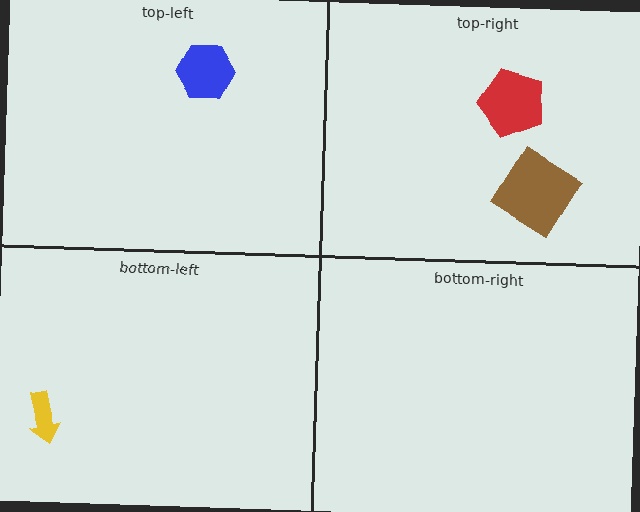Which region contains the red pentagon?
The top-right region.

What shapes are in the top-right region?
The brown diamond, the red pentagon.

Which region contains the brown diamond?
The top-right region.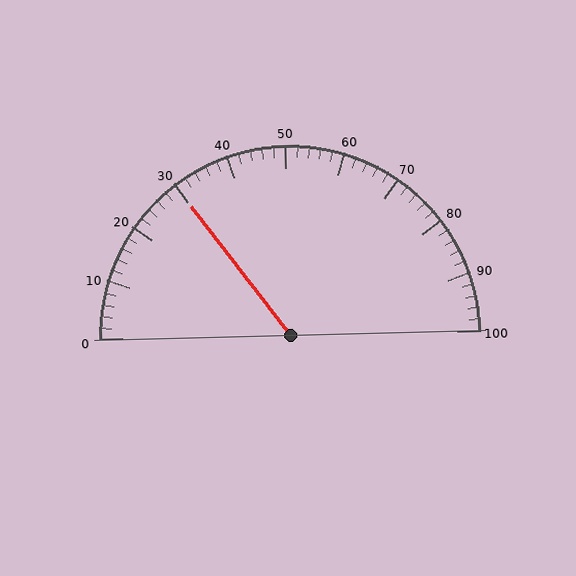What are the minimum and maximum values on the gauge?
The gauge ranges from 0 to 100.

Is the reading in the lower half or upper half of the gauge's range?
The reading is in the lower half of the range (0 to 100).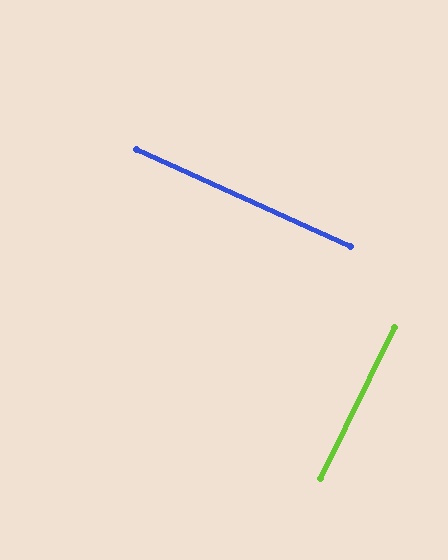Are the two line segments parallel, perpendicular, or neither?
Perpendicular — they meet at approximately 88°.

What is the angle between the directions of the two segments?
Approximately 88 degrees.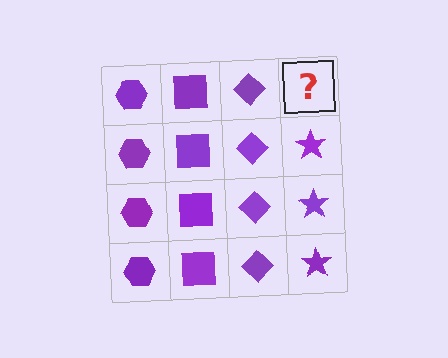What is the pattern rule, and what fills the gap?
The rule is that each column has a consistent shape. The gap should be filled with a purple star.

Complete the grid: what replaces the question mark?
The question mark should be replaced with a purple star.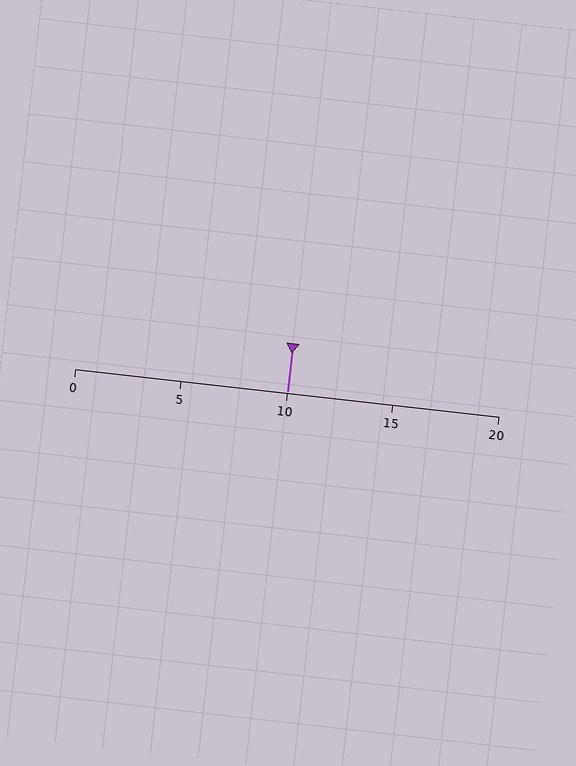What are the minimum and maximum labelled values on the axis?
The axis runs from 0 to 20.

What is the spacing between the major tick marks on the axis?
The major ticks are spaced 5 apart.